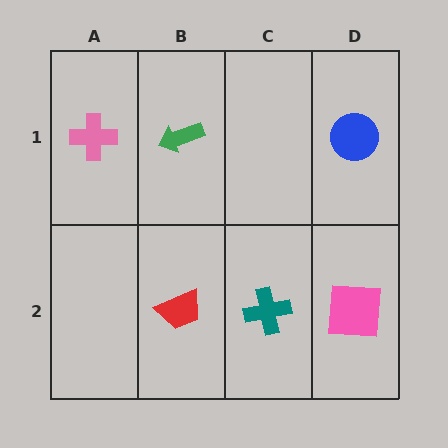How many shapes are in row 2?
3 shapes.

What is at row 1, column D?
A blue circle.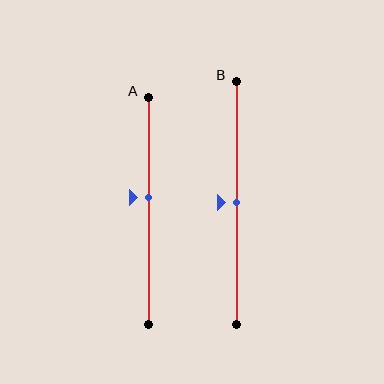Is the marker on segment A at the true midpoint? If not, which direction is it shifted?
No, the marker on segment A is shifted upward by about 6% of the segment length.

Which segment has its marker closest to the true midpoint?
Segment B has its marker closest to the true midpoint.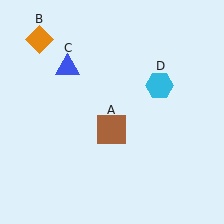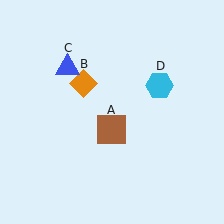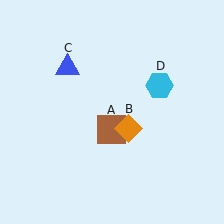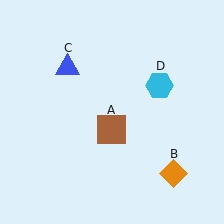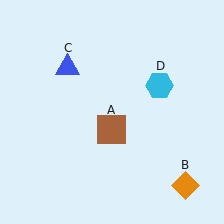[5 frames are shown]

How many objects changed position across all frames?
1 object changed position: orange diamond (object B).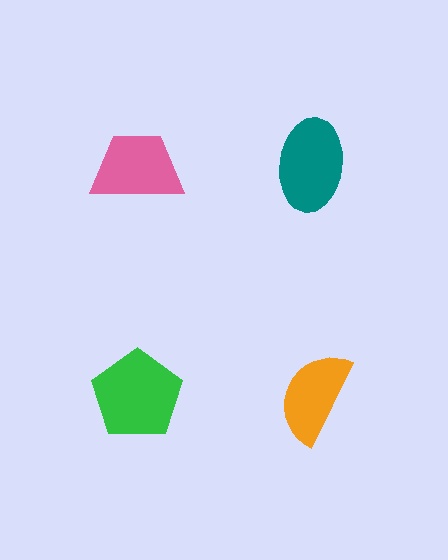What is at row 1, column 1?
A pink trapezoid.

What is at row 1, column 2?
A teal ellipse.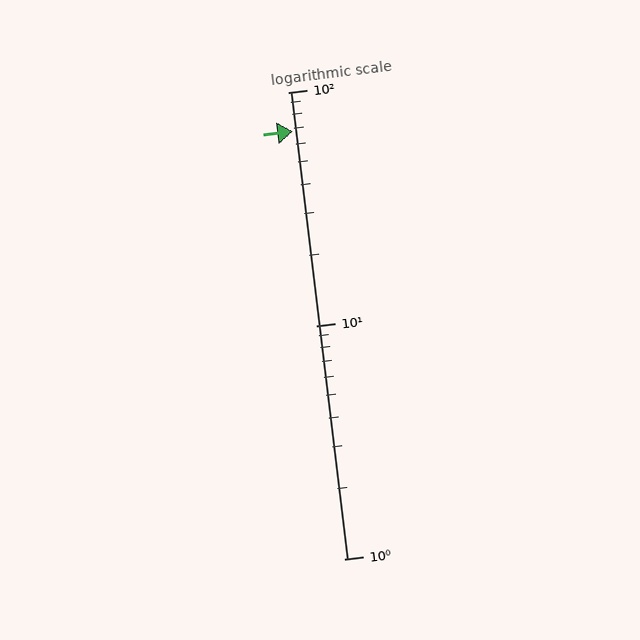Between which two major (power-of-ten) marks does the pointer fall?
The pointer is between 10 and 100.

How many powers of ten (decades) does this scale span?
The scale spans 2 decades, from 1 to 100.